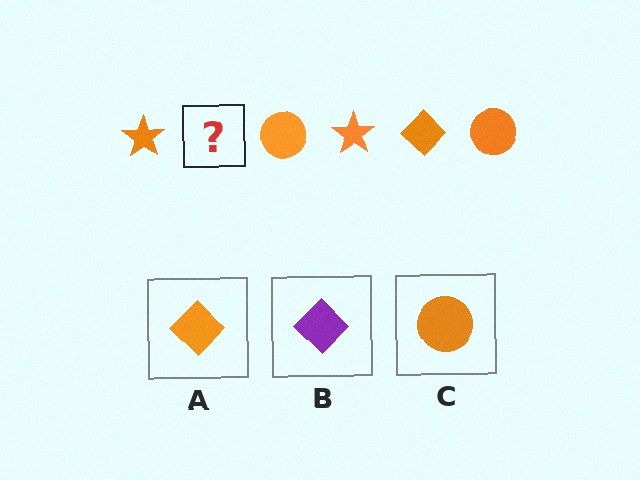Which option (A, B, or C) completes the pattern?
A.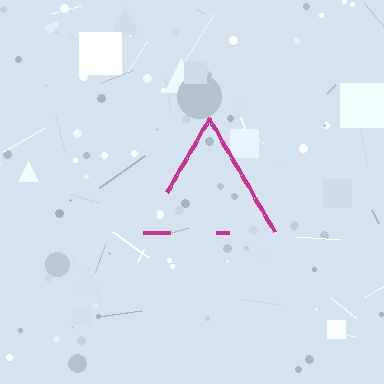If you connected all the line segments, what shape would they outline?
They would outline a triangle.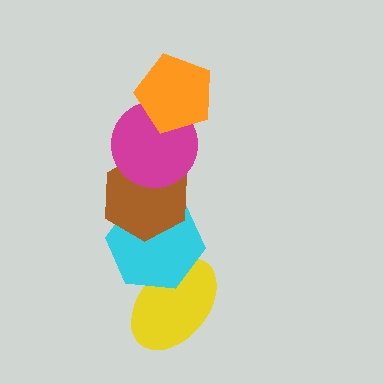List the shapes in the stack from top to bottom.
From top to bottom: the orange pentagon, the magenta circle, the brown hexagon, the cyan hexagon, the yellow ellipse.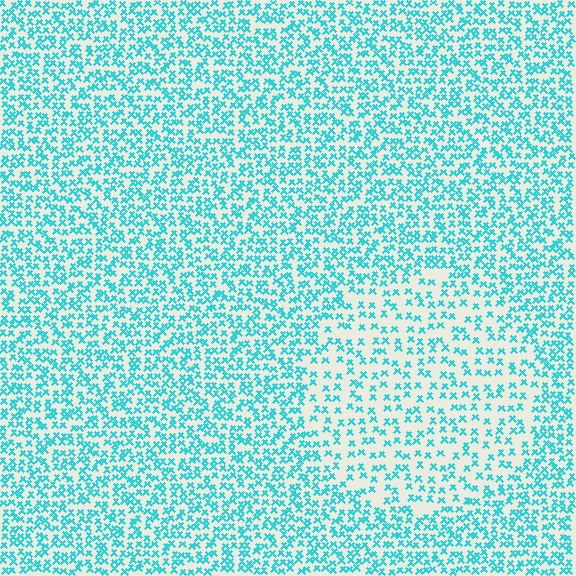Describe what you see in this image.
The image contains small cyan elements arranged at two different densities. A circle-shaped region is visible where the elements are less densely packed than the surrounding area.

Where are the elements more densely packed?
The elements are more densely packed outside the circle boundary.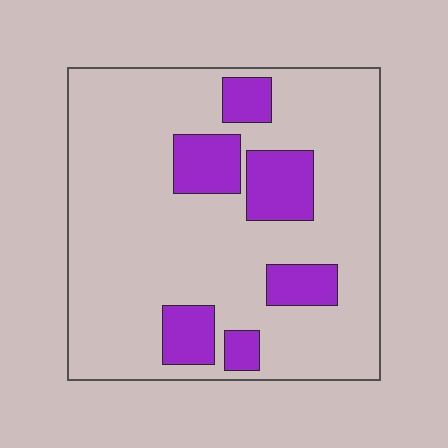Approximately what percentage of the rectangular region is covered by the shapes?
Approximately 20%.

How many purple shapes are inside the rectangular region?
6.